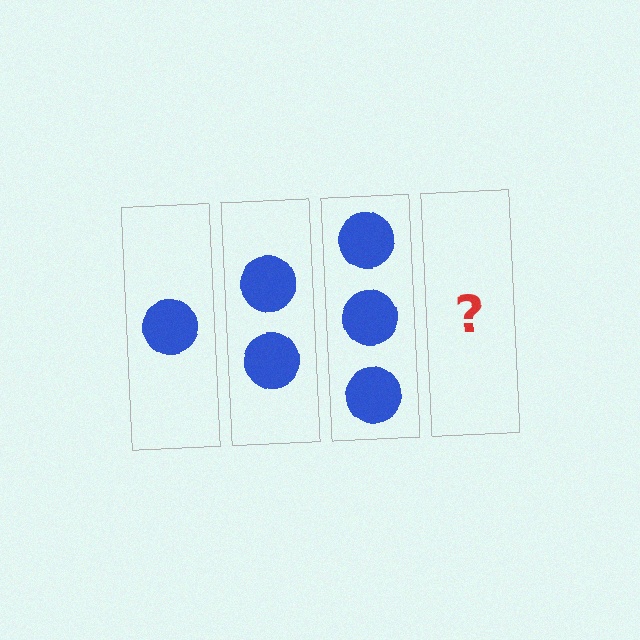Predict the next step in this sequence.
The next step is 4 circles.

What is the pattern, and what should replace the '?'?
The pattern is that each step adds one more circle. The '?' should be 4 circles.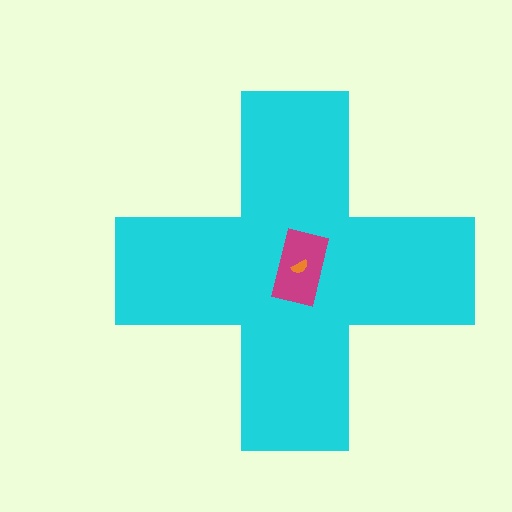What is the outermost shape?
The cyan cross.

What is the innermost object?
The orange semicircle.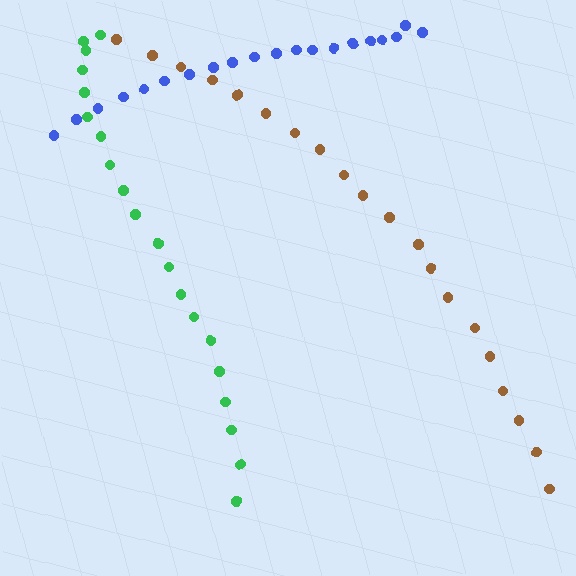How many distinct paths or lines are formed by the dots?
There are 3 distinct paths.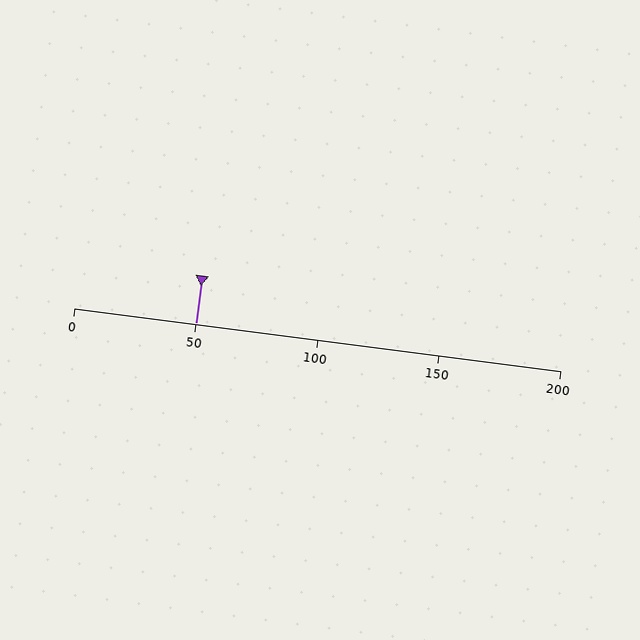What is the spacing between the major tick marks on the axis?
The major ticks are spaced 50 apart.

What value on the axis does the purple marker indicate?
The marker indicates approximately 50.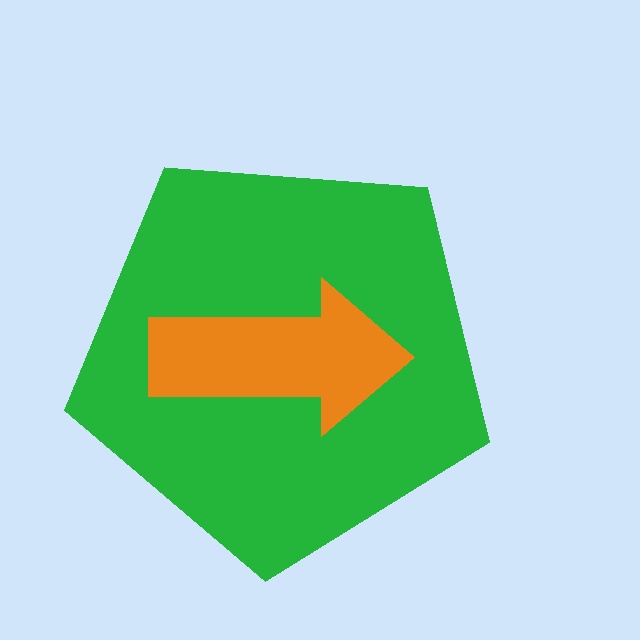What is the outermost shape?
The green pentagon.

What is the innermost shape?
The orange arrow.